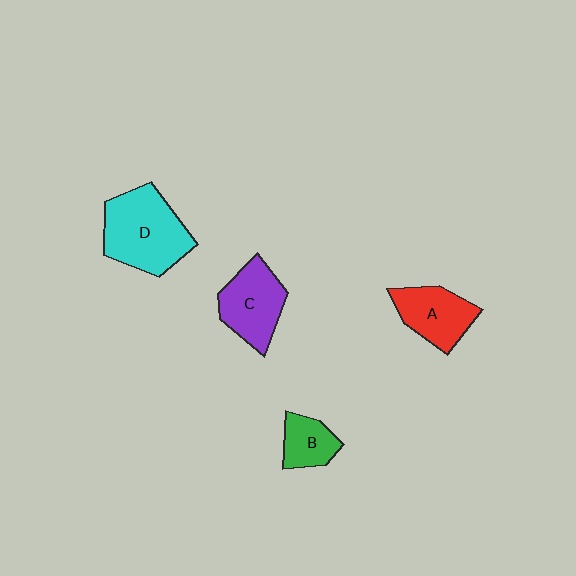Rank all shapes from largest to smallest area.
From largest to smallest: D (cyan), C (purple), A (red), B (green).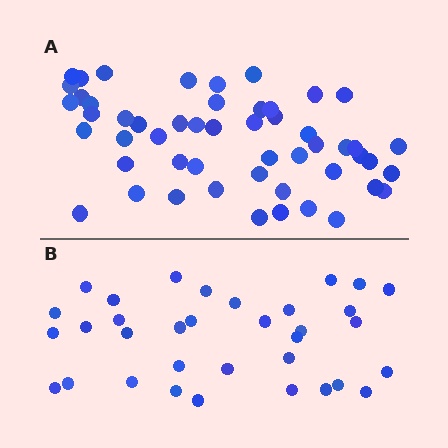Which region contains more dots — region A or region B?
Region A (the top region) has more dots.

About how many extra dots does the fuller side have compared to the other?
Region A has approximately 20 more dots than region B.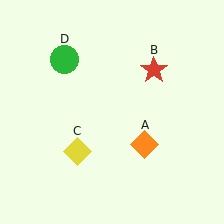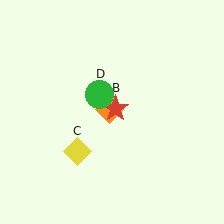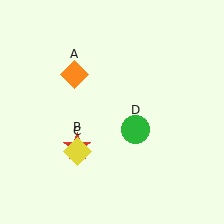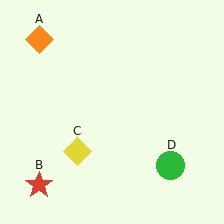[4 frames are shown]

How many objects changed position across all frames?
3 objects changed position: orange diamond (object A), red star (object B), green circle (object D).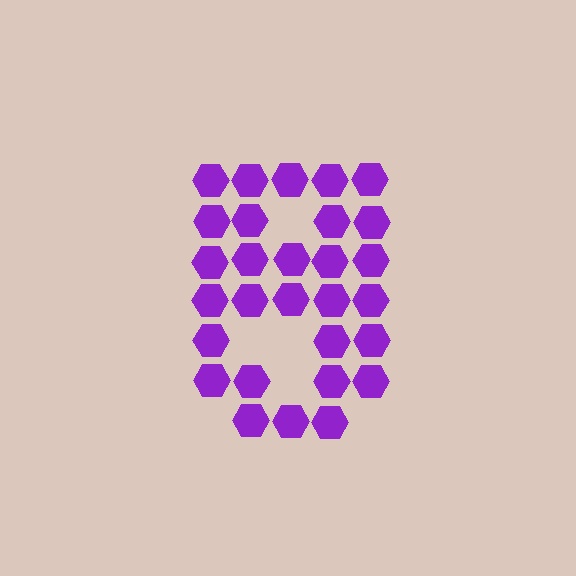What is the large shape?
The large shape is the digit 8.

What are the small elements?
The small elements are hexagons.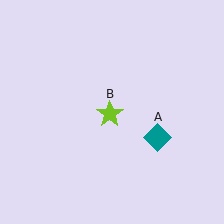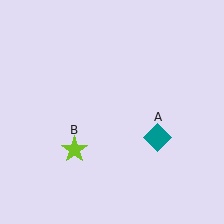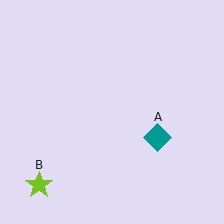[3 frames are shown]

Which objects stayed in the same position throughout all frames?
Teal diamond (object A) remained stationary.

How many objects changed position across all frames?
1 object changed position: lime star (object B).